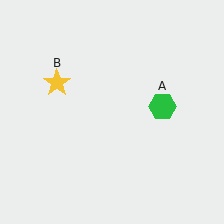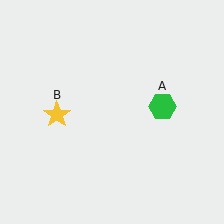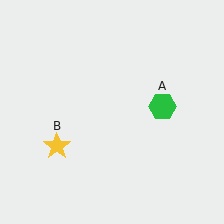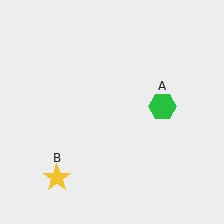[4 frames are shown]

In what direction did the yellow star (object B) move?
The yellow star (object B) moved down.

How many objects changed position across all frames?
1 object changed position: yellow star (object B).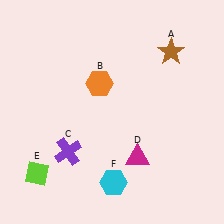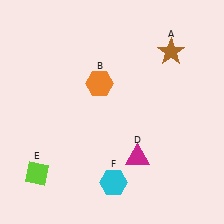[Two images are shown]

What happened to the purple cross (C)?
The purple cross (C) was removed in Image 2. It was in the bottom-left area of Image 1.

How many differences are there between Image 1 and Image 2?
There is 1 difference between the two images.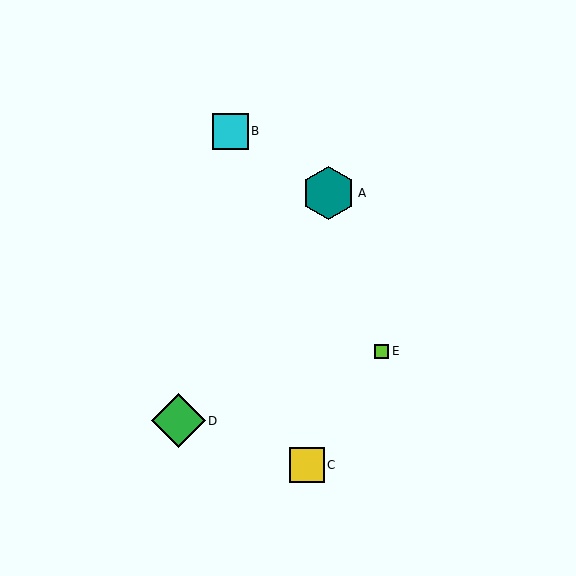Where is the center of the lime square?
The center of the lime square is at (382, 351).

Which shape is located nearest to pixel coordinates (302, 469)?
The yellow square (labeled C) at (307, 465) is nearest to that location.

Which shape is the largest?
The green diamond (labeled D) is the largest.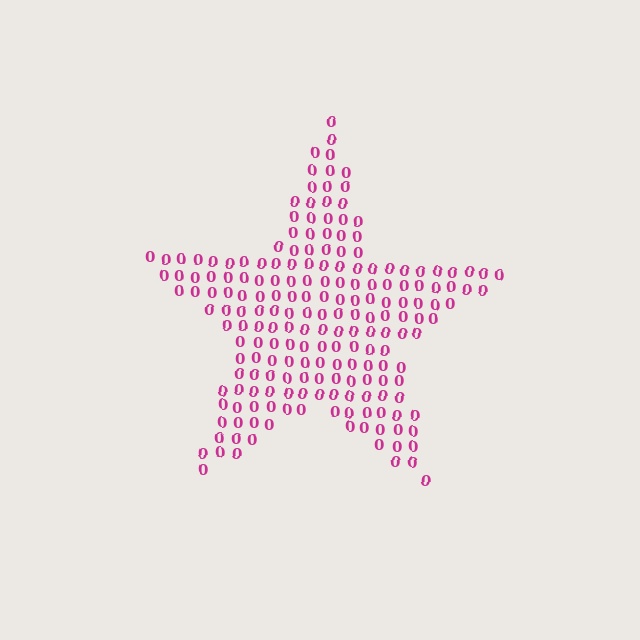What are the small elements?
The small elements are digit 0's.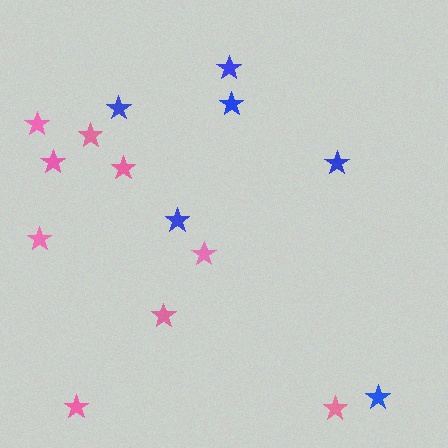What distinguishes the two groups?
There are 2 groups: one group of pink stars (9) and one group of blue stars (6).